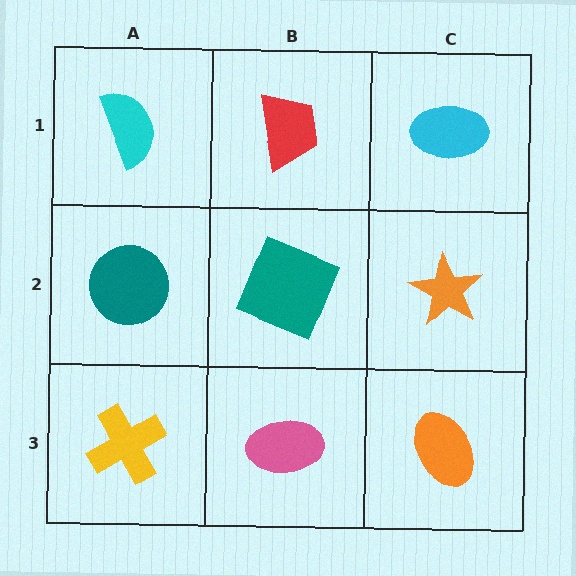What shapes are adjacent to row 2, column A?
A cyan semicircle (row 1, column A), a yellow cross (row 3, column A), a teal square (row 2, column B).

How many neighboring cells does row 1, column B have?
3.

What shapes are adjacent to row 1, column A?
A teal circle (row 2, column A), a red trapezoid (row 1, column B).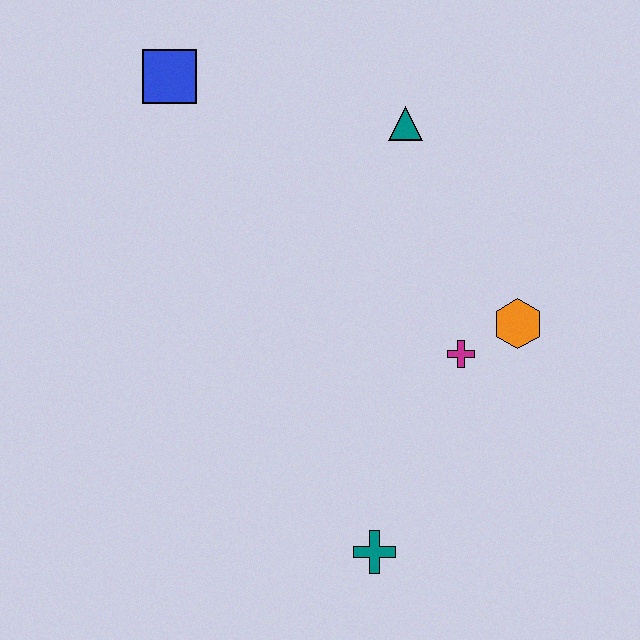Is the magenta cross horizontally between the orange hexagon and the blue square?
Yes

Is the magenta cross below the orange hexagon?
Yes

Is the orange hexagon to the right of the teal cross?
Yes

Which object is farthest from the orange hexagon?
The blue square is farthest from the orange hexagon.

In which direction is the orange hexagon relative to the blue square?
The orange hexagon is to the right of the blue square.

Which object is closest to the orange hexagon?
The magenta cross is closest to the orange hexagon.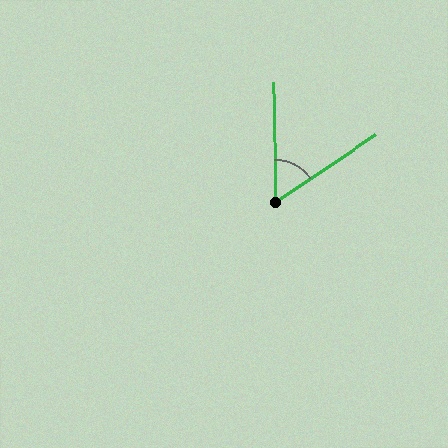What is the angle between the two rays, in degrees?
Approximately 57 degrees.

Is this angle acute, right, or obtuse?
It is acute.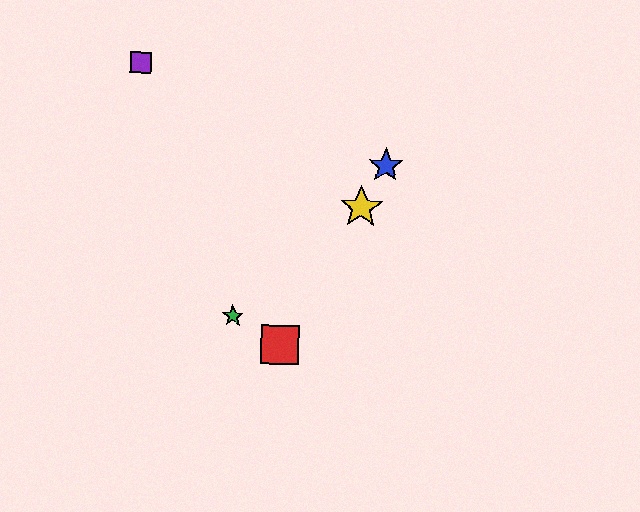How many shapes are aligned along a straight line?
3 shapes (the red square, the blue star, the yellow star) are aligned along a straight line.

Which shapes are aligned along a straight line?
The red square, the blue star, the yellow star are aligned along a straight line.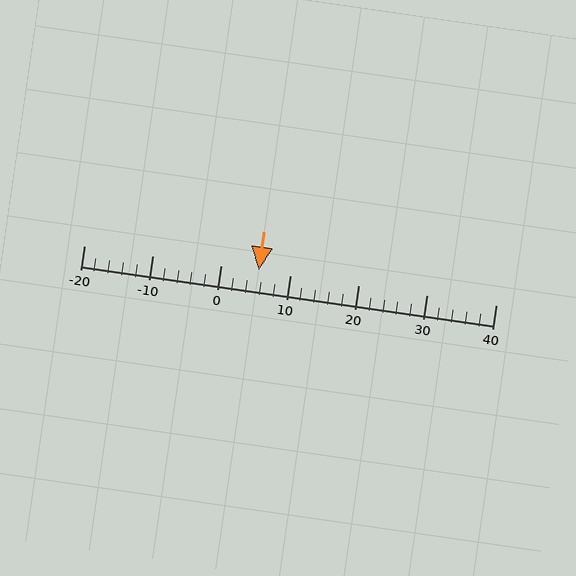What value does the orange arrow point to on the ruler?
The orange arrow points to approximately 6.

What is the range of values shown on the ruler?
The ruler shows values from -20 to 40.